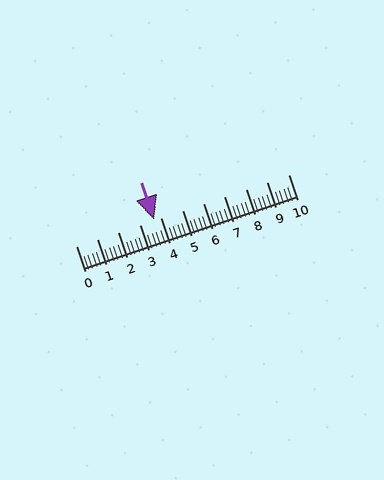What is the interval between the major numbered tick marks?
The major tick marks are spaced 1 units apart.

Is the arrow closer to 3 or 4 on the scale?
The arrow is closer to 4.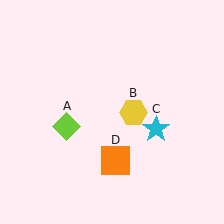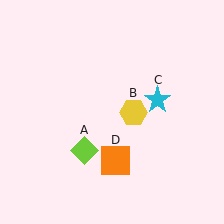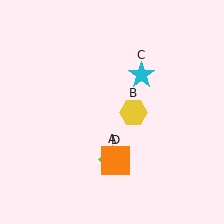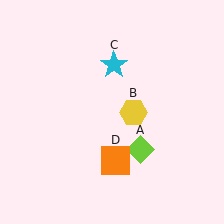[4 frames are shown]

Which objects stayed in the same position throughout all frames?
Yellow hexagon (object B) and orange square (object D) remained stationary.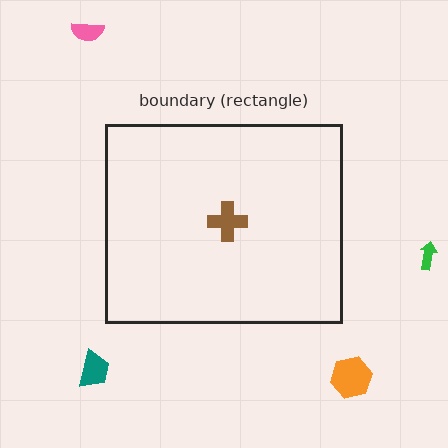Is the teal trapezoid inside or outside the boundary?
Outside.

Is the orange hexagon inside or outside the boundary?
Outside.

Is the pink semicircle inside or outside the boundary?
Outside.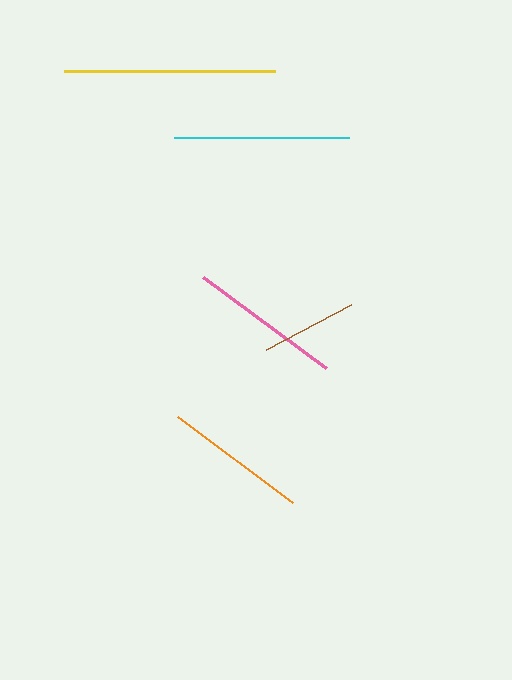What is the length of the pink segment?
The pink segment is approximately 152 pixels long.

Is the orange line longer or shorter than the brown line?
The orange line is longer than the brown line.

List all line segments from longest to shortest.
From longest to shortest: yellow, cyan, pink, orange, brown.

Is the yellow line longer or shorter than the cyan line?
The yellow line is longer than the cyan line.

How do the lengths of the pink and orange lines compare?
The pink and orange lines are approximately the same length.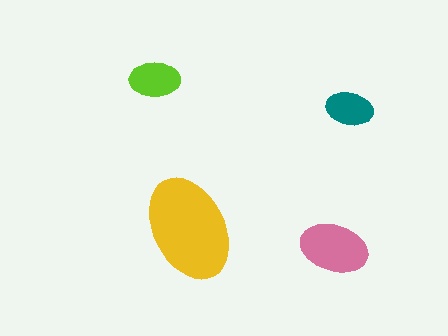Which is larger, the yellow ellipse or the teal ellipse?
The yellow one.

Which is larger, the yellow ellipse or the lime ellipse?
The yellow one.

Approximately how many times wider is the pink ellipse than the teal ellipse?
About 1.5 times wider.